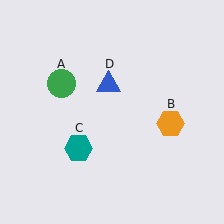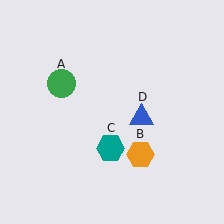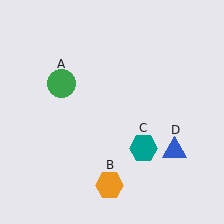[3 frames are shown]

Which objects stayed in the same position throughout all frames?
Green circle (object A) remained stationary.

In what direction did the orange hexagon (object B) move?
The orange hexagon (object B) moved down and to the left.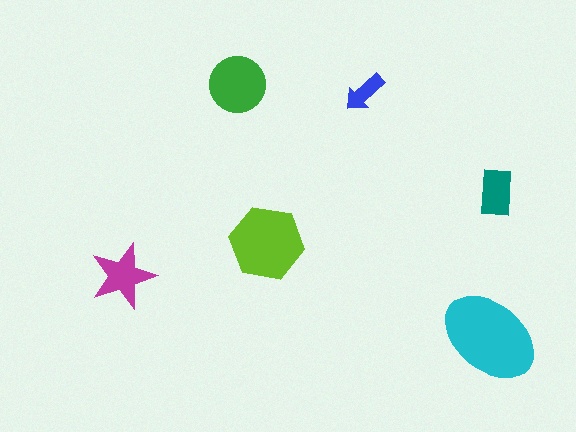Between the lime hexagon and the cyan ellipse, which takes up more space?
The cyan ellipse.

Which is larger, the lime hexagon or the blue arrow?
The lime hexagon.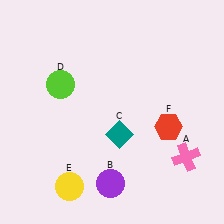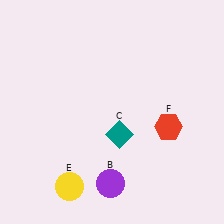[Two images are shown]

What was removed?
The pink cross (A), the lime circle (D) were removed in Image 2.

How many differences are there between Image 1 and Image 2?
There are 2 differences between the two images.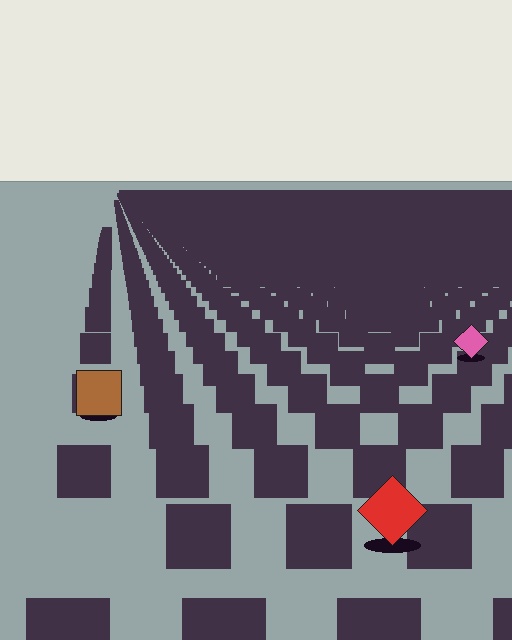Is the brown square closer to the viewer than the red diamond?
No. The red diamond is closer — you can tell from the texture gradient: the ground texture is coarser near it.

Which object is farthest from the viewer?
The pink diamond is farthest from the viewer. It appears smaller and the ground texture around it is denser.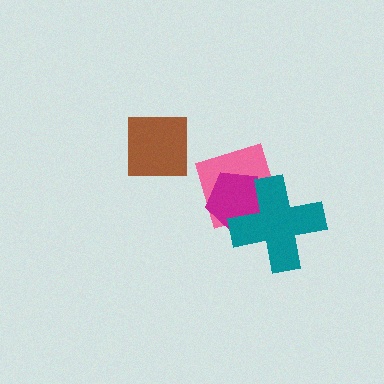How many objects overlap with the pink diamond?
2 objects overlap with the pink diamond.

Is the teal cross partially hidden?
No, no other shape covers it.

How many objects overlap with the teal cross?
2 objects overlap with the teal cross.